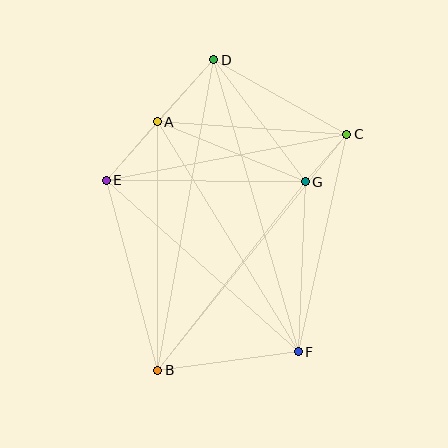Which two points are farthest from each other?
Points B and D are farthest from each other.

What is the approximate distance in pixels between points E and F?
The distance between E and F is approximately 258 pixels.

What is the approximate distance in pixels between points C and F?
The distance between C and F is approximately 223 pixels.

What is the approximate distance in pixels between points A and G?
The distance between A and G is approximately 160 pixels.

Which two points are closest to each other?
Points C and G are closest to each other.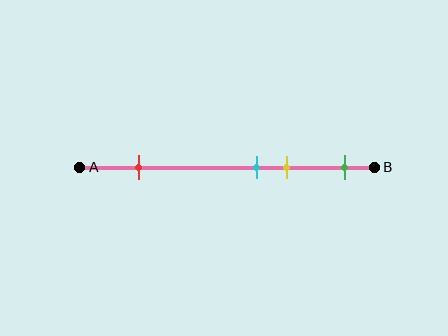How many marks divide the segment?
There are 4 marks dividing the segment.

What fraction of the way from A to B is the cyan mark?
The cyan mark is approximately 60% (0.6) of the way from A to B.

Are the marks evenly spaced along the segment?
No, the marks are not evenly spaced.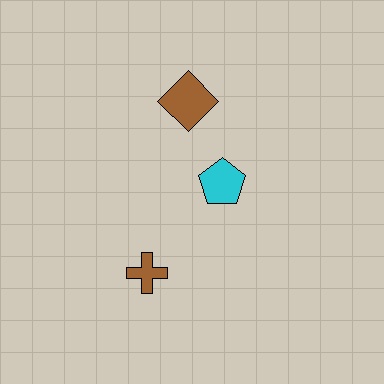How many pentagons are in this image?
There is 1 pentagon.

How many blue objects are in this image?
There are no blue objects.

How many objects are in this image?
There are 3 objects.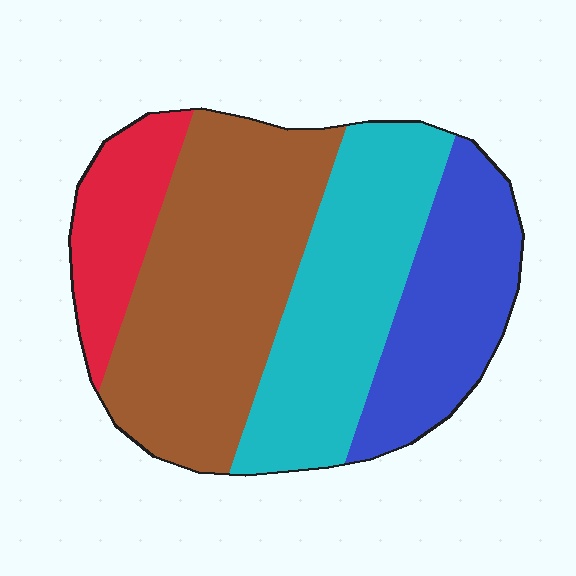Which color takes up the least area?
Red, at roughly 15%.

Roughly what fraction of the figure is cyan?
Cyan takes up between a sixth and a third of the figure.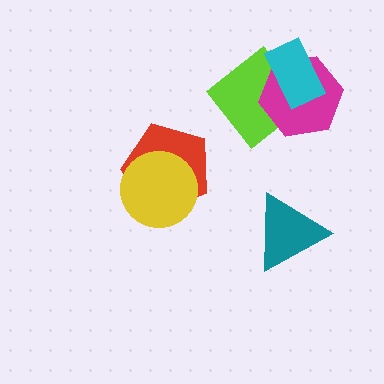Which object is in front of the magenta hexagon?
The cyan rectangle is in front of the magenta hexagon.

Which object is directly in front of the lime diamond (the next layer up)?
The magenta hexagon is directly in front of the lime diamond.